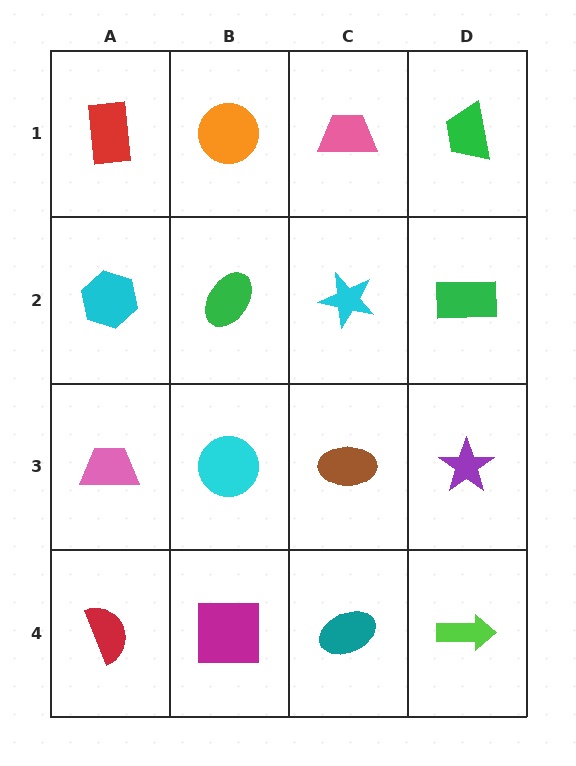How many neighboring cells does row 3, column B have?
4.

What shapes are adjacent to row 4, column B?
A cyan circle (row 3, column B), a red semicircle (row 4, column A), a teal ellipse (row 4, column C).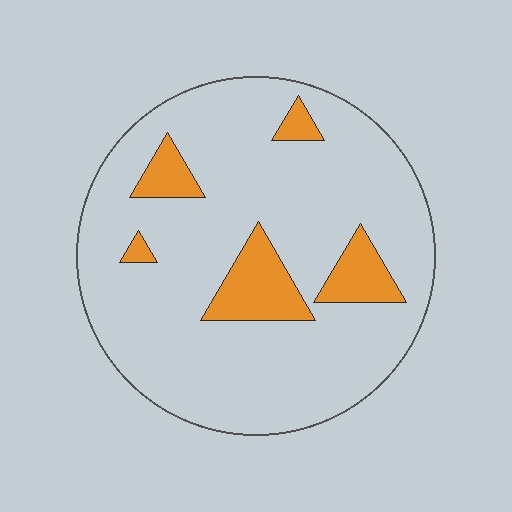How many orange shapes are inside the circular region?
5.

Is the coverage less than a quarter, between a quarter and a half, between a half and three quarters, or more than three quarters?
Less than a quarter.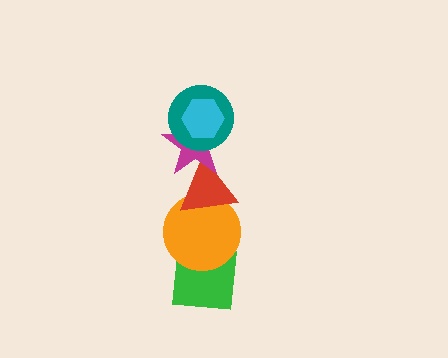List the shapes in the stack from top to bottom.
From top to bottom: the cyan hexagon, the teal circle, the magenta star, the red triangle, the orange circle, the green square.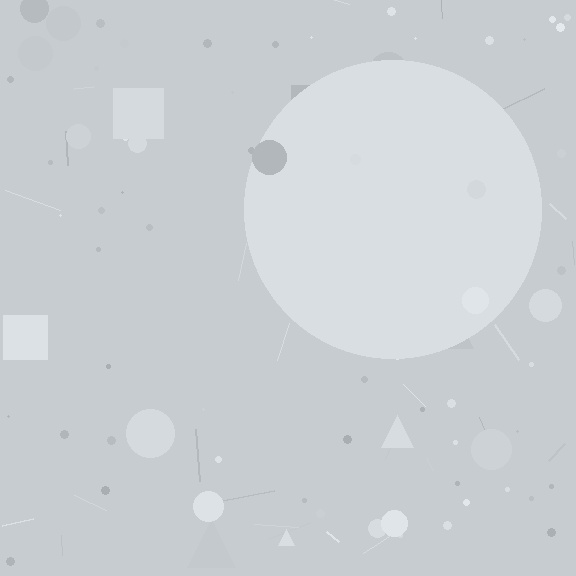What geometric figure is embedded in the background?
A circle is embedded in the background.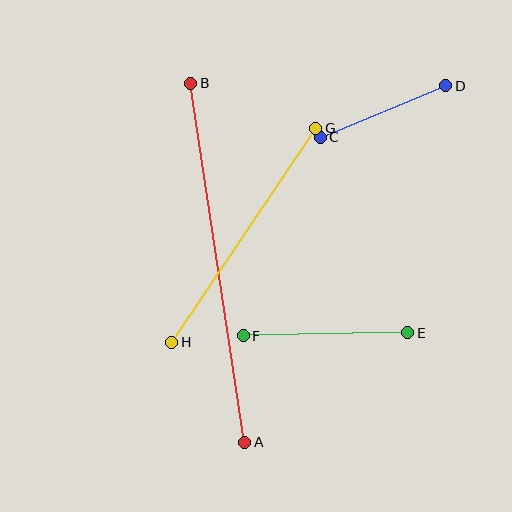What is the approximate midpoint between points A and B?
The midpoint is at approximately (218, 263) pixels.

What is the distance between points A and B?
The distance is approximately 363 pixels.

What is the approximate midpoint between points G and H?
The midpoint is at approximately (244, 235) pixels.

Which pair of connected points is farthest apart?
Points A and B are farthest apart.